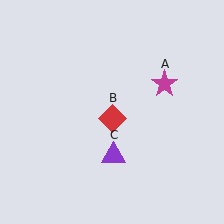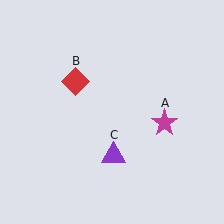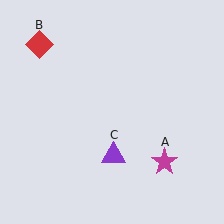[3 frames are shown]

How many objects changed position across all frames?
2 objects changed position: magenta star (object A), red diamond (object B).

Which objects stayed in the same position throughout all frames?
Purple triangle (object C) remained stationary.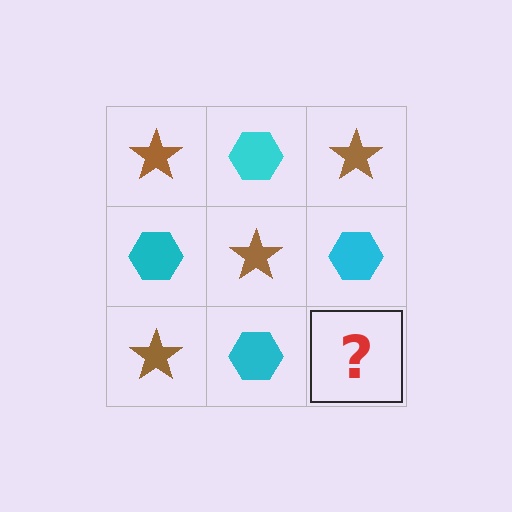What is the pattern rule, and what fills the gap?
The rule is that it alternates brown star and cyan hexagon in a checkerboard pattern. The gap should be filled with a brown star.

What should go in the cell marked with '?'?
The missing cell should contain a brown star.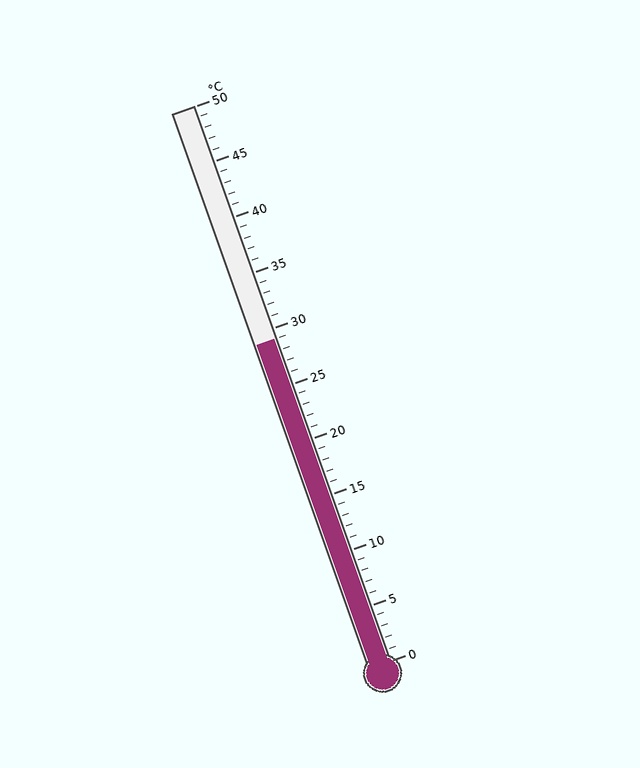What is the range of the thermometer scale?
The thermometer scale ranges from 0°C to 50°C.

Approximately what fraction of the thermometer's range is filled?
The thermometer is filled to approximately 60% of its range.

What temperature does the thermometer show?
The thermometer shows approximately 29°C.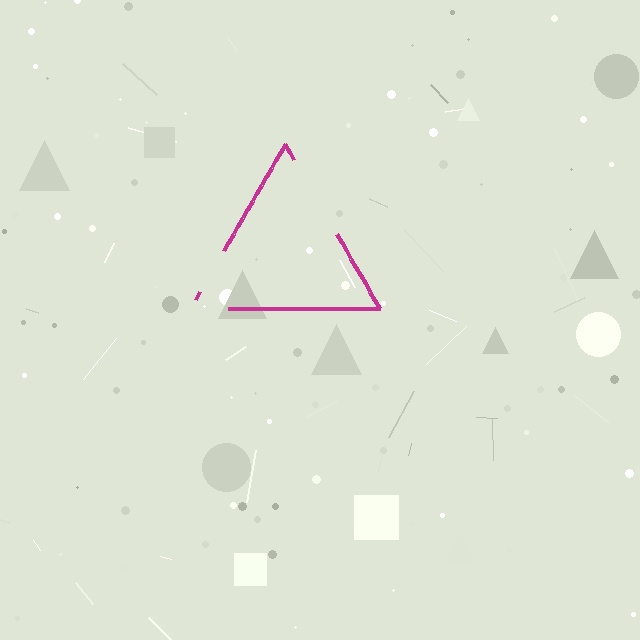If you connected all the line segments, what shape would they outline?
They would outline a triangle.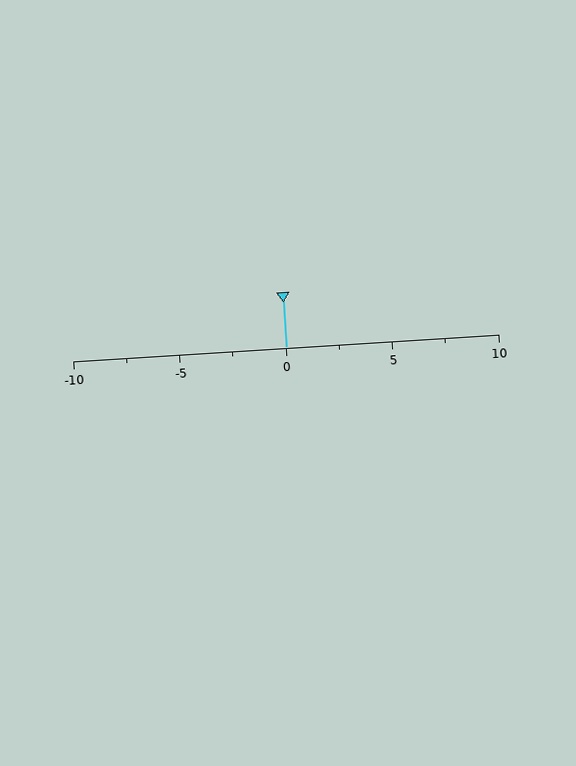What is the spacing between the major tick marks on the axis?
The major ticks are spaced 5 apart.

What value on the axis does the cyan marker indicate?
The marker indicates approximately 0.